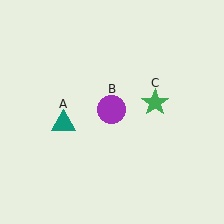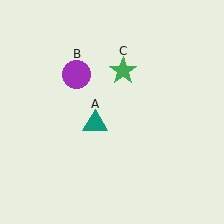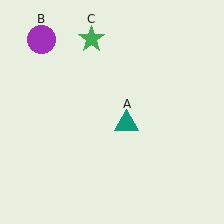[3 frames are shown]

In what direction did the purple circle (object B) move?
The purple circle (object B) moved up and to the left.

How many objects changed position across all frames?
3 objects changed position: teal triangle (object A), purple circle (object B), green star (object C).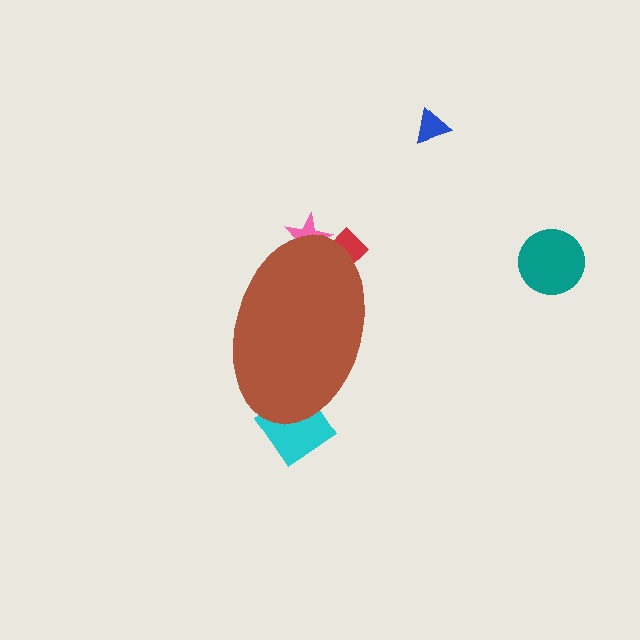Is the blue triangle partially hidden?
No, the blue triangle is fully visible.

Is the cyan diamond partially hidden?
Yes, the cyan diamond is partially hidden behind the brown ellipse.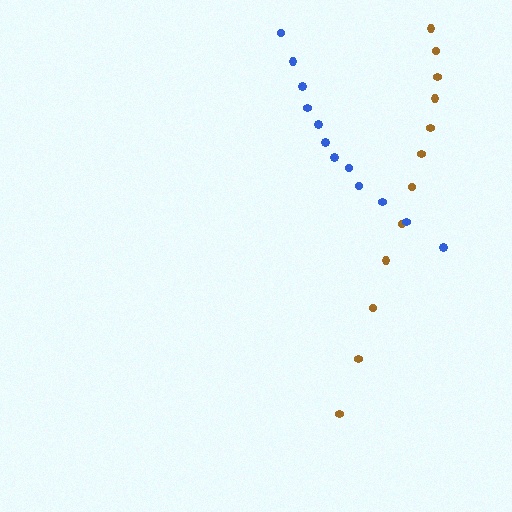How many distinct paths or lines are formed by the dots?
There are 2 distinct paths.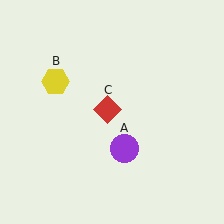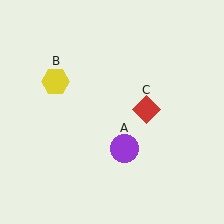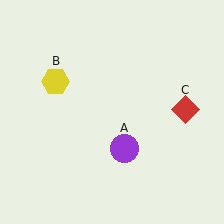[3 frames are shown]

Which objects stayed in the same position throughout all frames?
Purple circle (object A) and yellow hexagon (object B) remained stationary.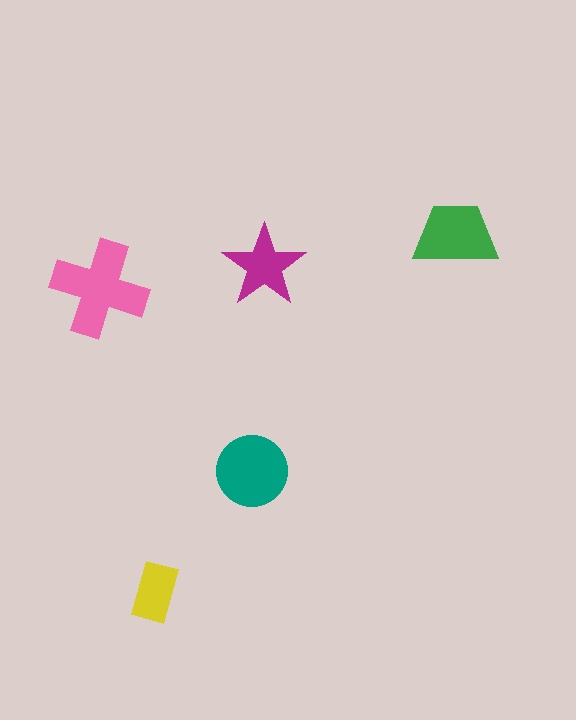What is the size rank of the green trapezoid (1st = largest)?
3rd.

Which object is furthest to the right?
The green trapezoid is rightmost.